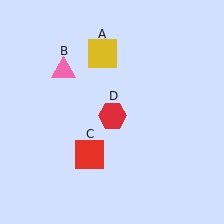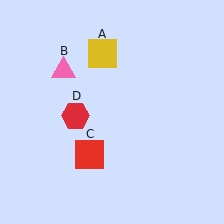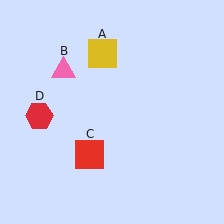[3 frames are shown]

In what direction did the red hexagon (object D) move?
The red hexagon (object D) moved left.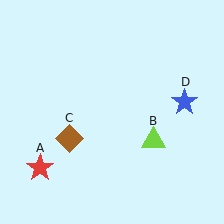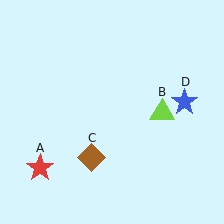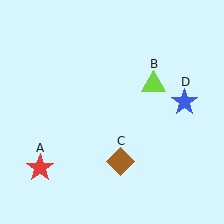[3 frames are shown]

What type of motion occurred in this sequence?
The lime triangle (object B), brown diamond (object C) rotated counterclockwise around the center of the scene.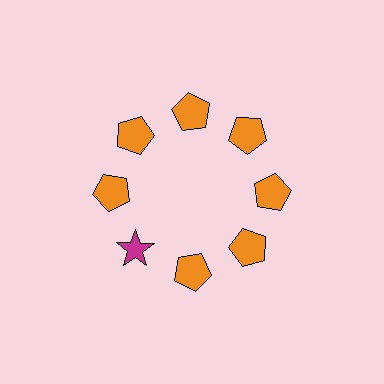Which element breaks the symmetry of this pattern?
The magenta star at roughly the 8 o'clock position breaks the symmetry. All other shapes are orange pentagons.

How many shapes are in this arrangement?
There are 8 shapes arranged in a ring pattern.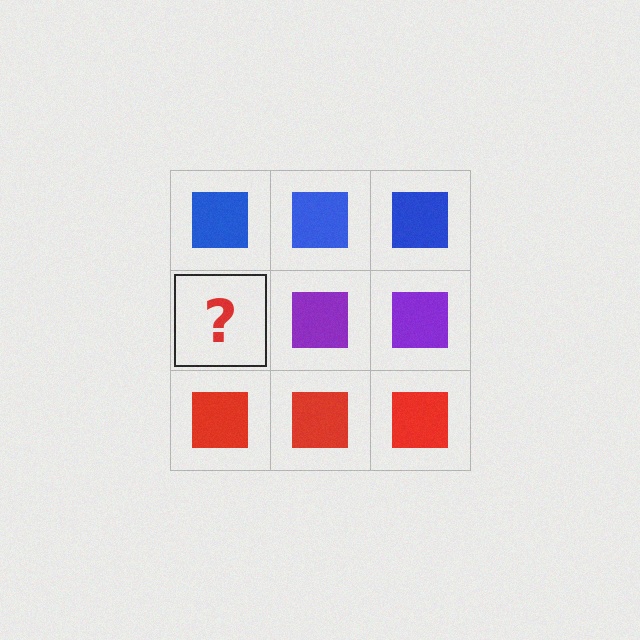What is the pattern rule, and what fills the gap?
The rule is that each row has a consistent color. The gap should be filled with a purple square.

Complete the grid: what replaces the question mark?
The question mark should be replaced with a purple square.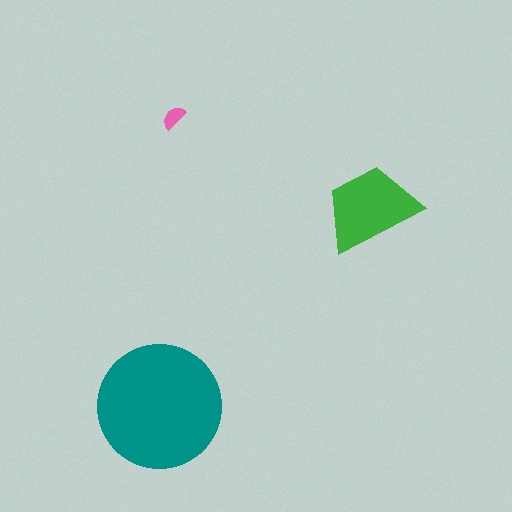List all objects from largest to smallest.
The teal circle, the green trapezoid, the pink semicircle.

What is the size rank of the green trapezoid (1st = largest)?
2nd.